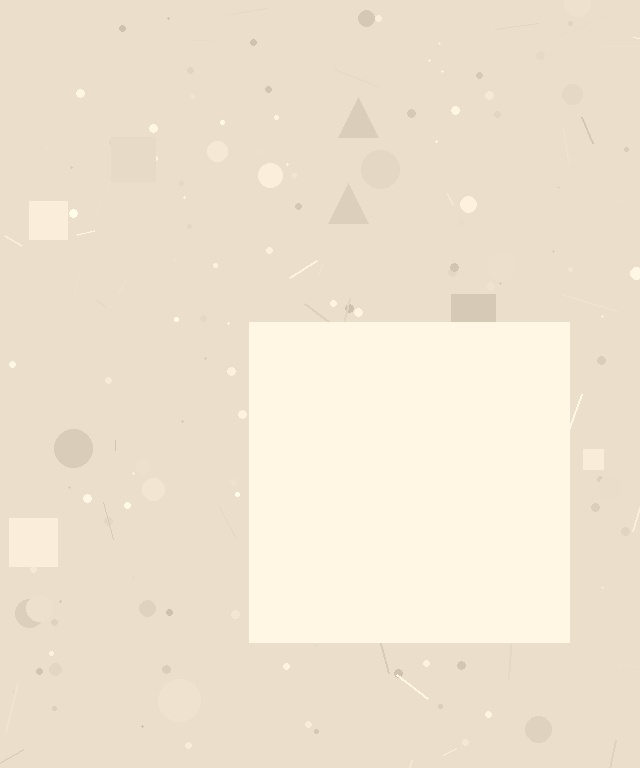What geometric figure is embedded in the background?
A square is embedded in the background.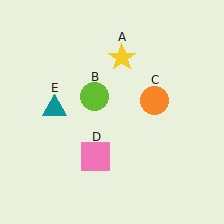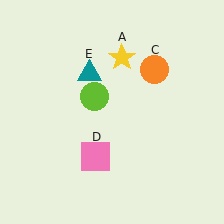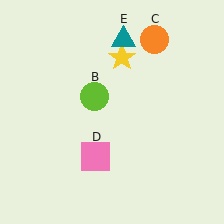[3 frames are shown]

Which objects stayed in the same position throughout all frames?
Yellow star (object A) and lime circle (object B) and pink square (object D) remained stationary.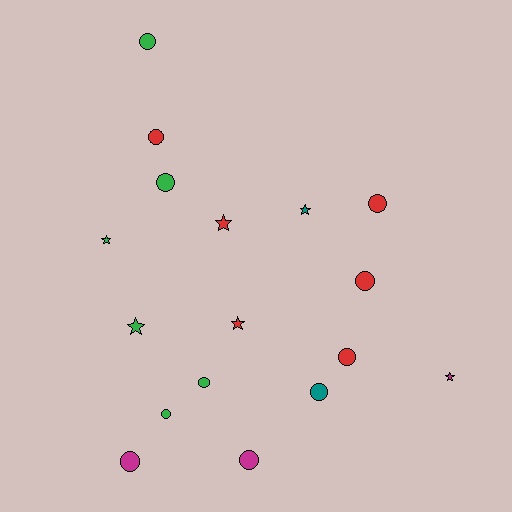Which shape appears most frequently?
Circle, with 11 objects.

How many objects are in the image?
There are 17 objects.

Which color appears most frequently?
Red, with 6 objects.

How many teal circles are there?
There is 1 teal circle.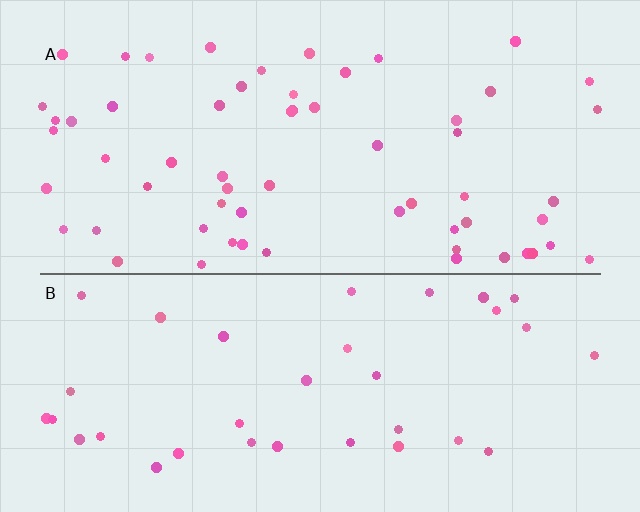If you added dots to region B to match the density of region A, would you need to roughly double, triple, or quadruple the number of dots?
Approximately double.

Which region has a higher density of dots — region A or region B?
A (the top).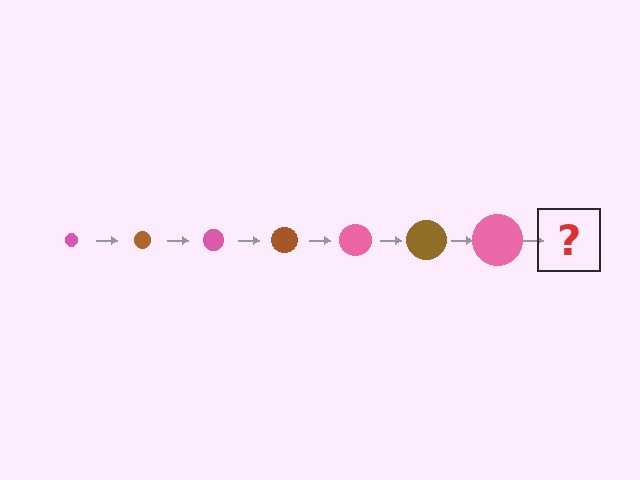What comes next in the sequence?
The next element should be a brown circle, larger than the previous one.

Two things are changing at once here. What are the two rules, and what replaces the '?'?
The two rules are that the circle grows larger each step and the color cycles through pink and brown. The '?' should be a brown circle, larger than the previous one.